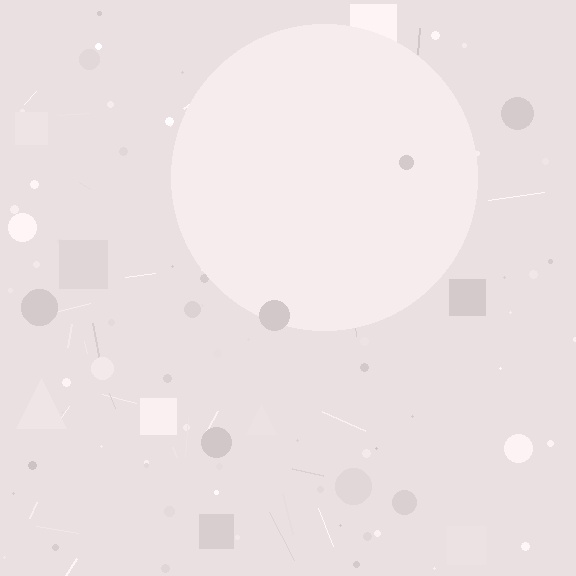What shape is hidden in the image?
A circle is hidden in the image.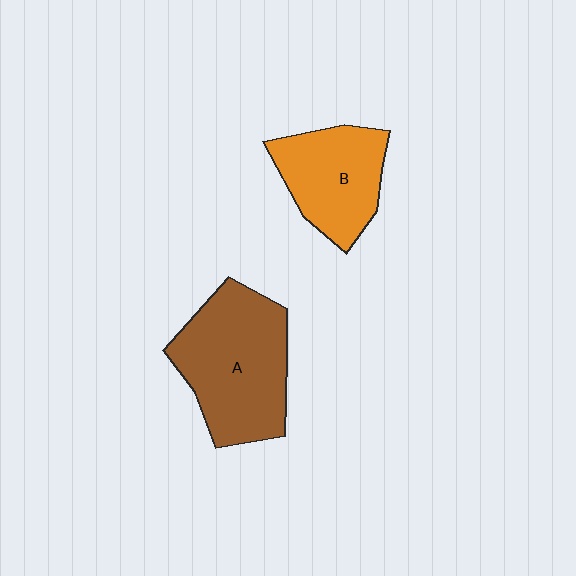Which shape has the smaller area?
Shape B (orange).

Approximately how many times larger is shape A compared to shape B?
Approximately 1.4 times.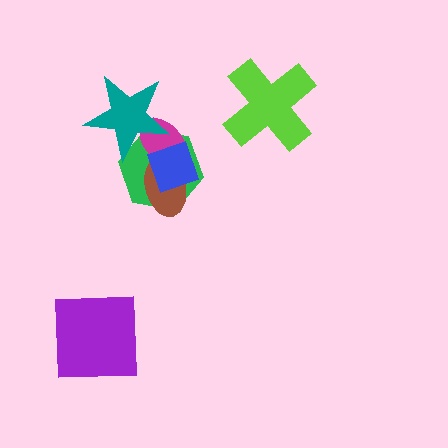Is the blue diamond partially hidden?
No, no other shape covers it.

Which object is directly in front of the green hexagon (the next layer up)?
The magenta ellipse is directly in front of the green hexagon.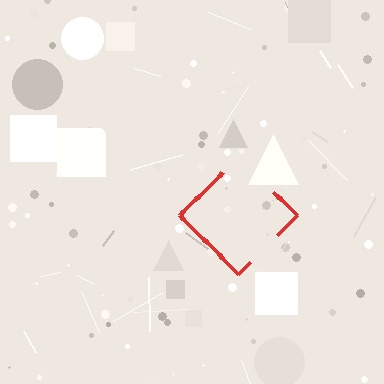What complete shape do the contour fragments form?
The contour fragments form a diamond.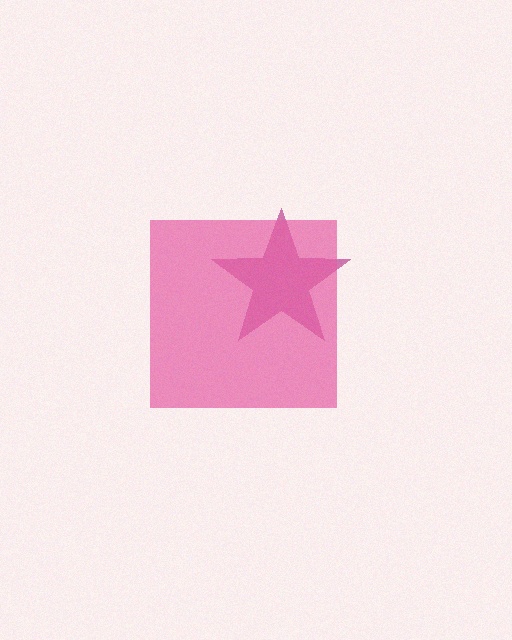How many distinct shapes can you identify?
There are 2 distinct shapes: a magenta star, a pink square.